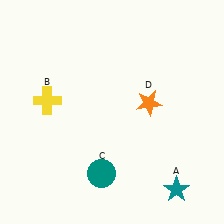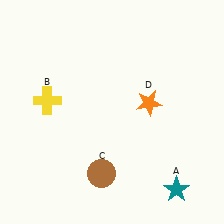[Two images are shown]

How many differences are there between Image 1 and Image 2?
There is 1 difference between the two images.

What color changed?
The circle (C) changed from teal in Image 1 to brown in Image 2.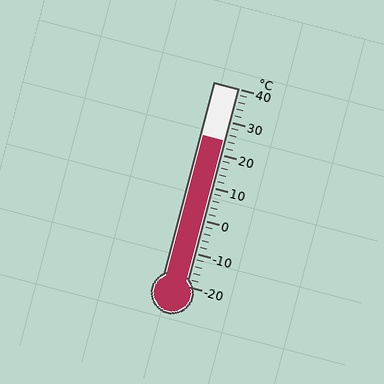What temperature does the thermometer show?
The thermometer shows approximately 24°C.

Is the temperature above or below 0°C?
The temperature is above 0°C.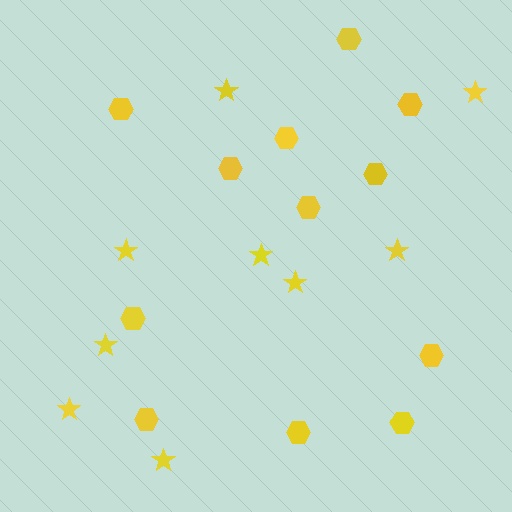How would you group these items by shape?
There are 2 groups: one group of stars (9) and one group of hexagons (12).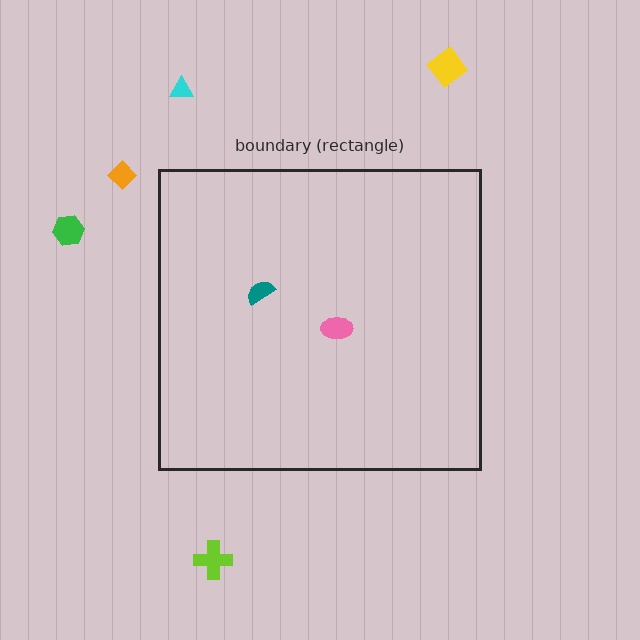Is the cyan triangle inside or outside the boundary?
Outside.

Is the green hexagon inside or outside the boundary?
Outside.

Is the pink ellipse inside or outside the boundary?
Inside.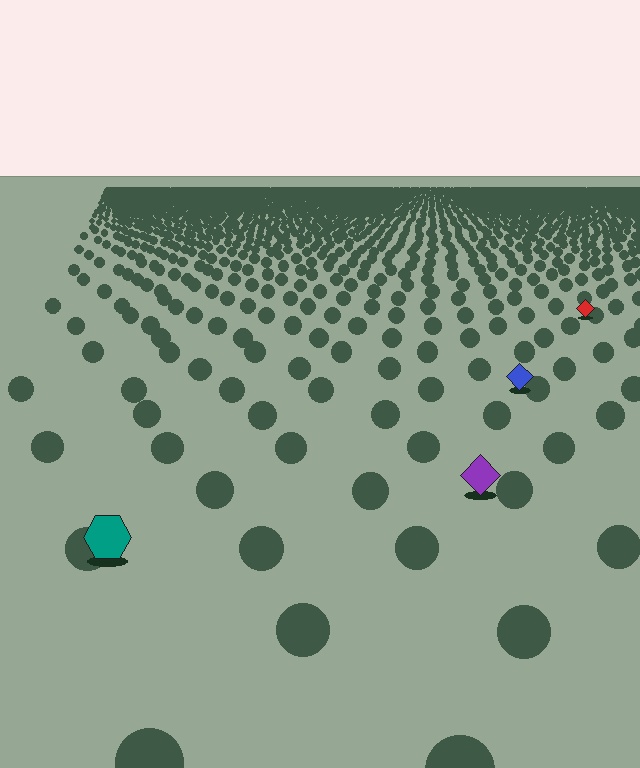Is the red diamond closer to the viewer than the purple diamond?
No. The purple diamond is closer — you can tell from the texture gradient: the ground texture is coarser near it.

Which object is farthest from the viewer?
The red diamond is farthest from the viewer. It appears smaller and the ground texture around it is denser.